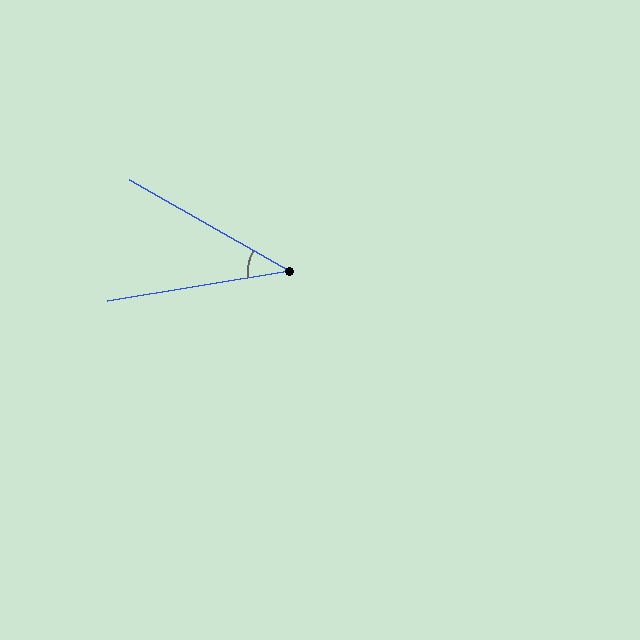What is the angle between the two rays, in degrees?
Approximately 39 degrees.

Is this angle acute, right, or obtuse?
It is acute.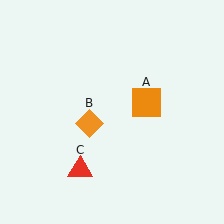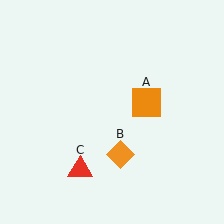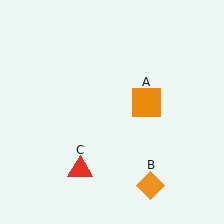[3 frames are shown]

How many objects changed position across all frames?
1 object changed position: orange diamond (object B).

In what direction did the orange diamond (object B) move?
The orange diamond (object B) moved down and to the right.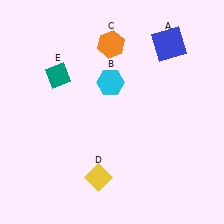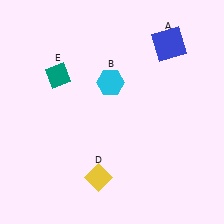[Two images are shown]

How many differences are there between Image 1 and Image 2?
There is 1 difference between the two images.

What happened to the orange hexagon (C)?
The orange hexagon (C) was removed in Image 2. It was in the top-left area of Image 1.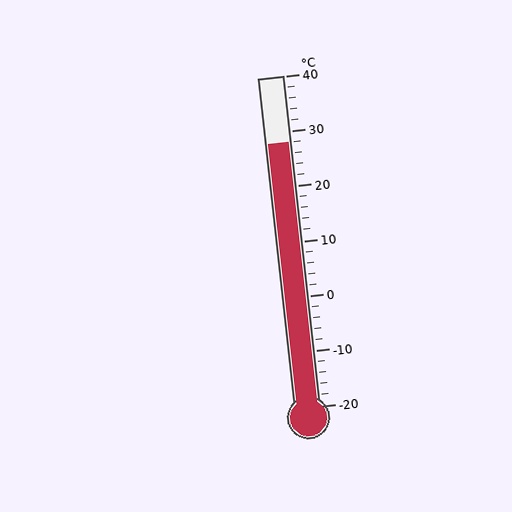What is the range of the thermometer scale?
The thermometer scale ranges from -20°C to 40°C.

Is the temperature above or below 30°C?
The temperature is below 30°C.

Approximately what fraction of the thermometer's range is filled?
The thermometer is filled to approximately 80% of its range.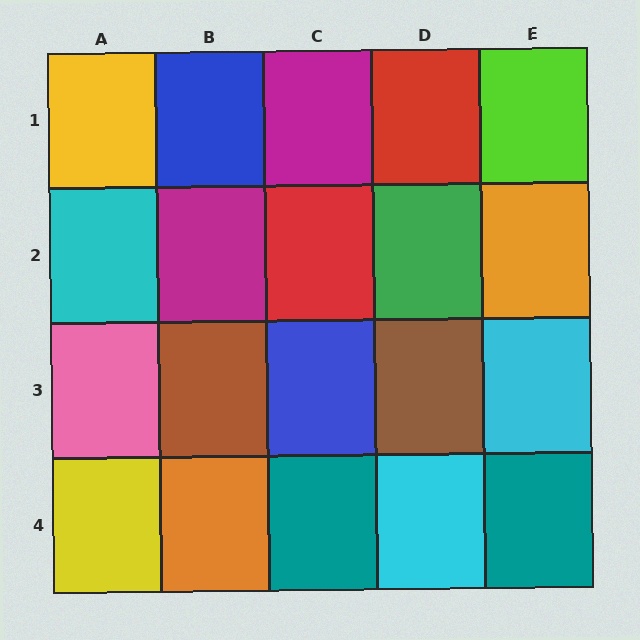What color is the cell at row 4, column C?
Teal.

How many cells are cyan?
3 cells are cyan.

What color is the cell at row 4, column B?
Orange.